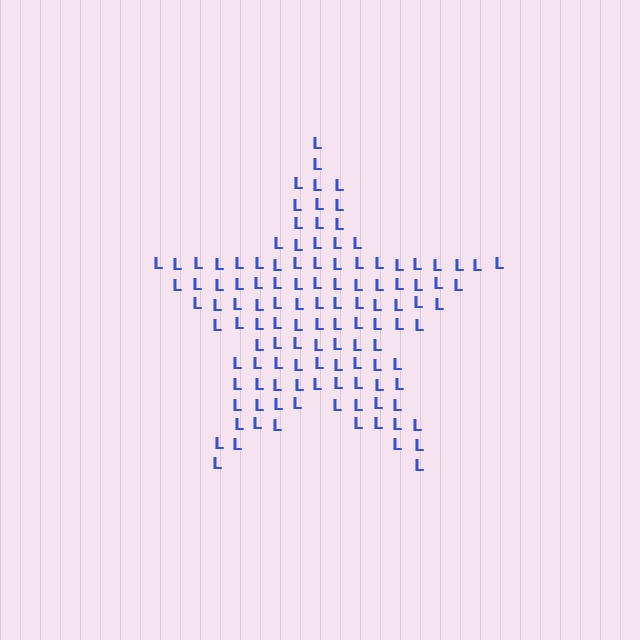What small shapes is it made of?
It is made of small letter L's.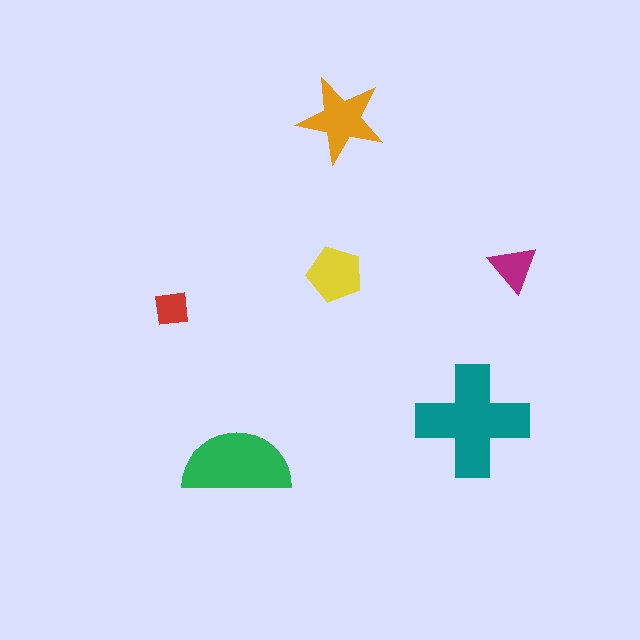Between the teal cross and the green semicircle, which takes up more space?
The teal cross.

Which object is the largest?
The teal cross.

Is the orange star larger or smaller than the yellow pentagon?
Larger.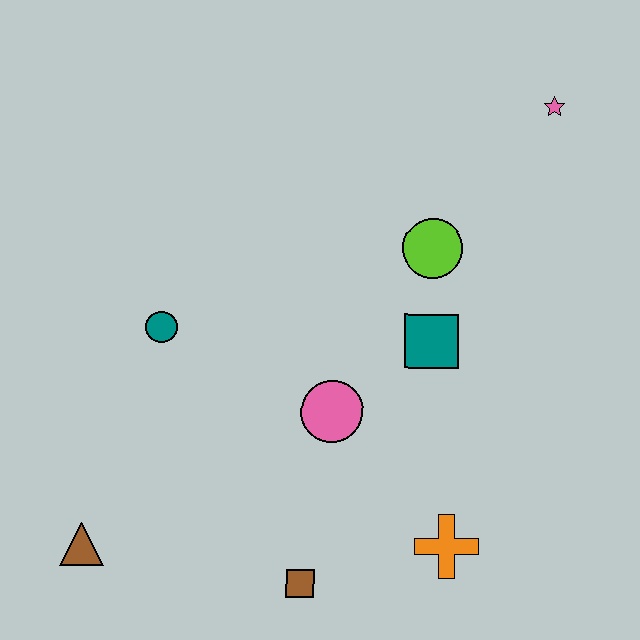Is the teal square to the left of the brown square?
No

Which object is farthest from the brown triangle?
The pink star is farthest from the brown triangle.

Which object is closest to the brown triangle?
The brown square is closest to the brown triangle.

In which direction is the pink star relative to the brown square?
The pink star is above the brown square.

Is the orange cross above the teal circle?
No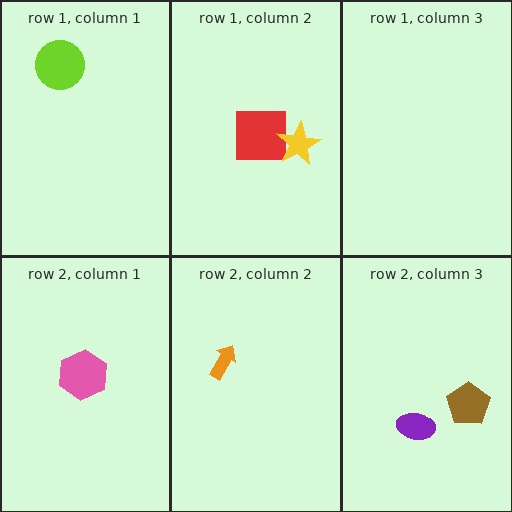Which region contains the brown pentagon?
The row 2, column 3 region.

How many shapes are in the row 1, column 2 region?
2.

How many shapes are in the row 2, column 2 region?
1.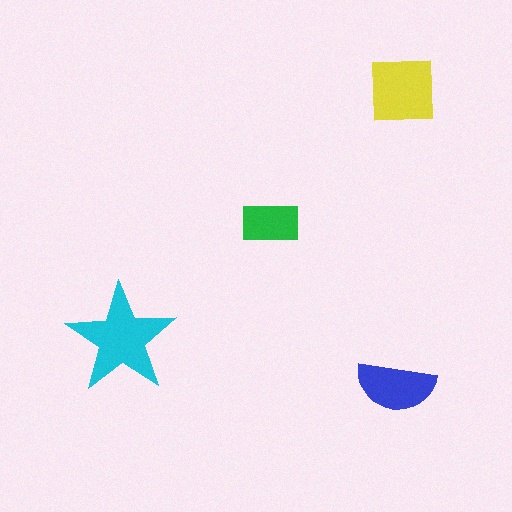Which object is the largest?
The cyan star.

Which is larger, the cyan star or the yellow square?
The cyan star.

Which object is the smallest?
The green rectangle.